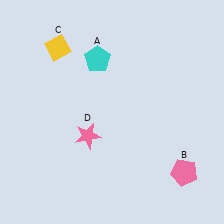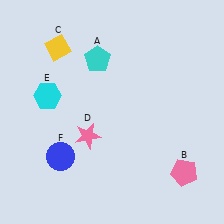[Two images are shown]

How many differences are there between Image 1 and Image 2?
There are 2 differences between the two images.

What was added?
A cyan hexagon (E), a blue circle (F) were added in Image 2.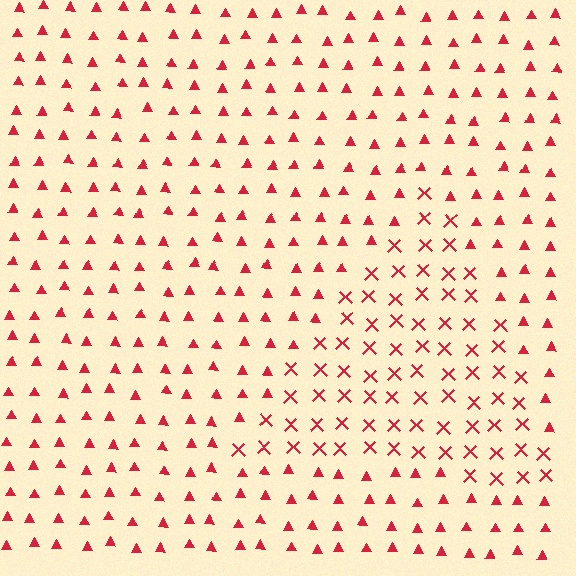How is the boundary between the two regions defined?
The boundary is defined by a change in element shape: X marks inside vs. triangles outside. All elements share the same color and spacing.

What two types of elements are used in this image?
The image uses X marks inside the triangle region and triangles outside it.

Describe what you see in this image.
The image is filled with small red elements arranged in a uniform grid. A triangle-shaped region contains X marks, while the surrounding area contains triangles. The boundary is defined purely by the change in element shape.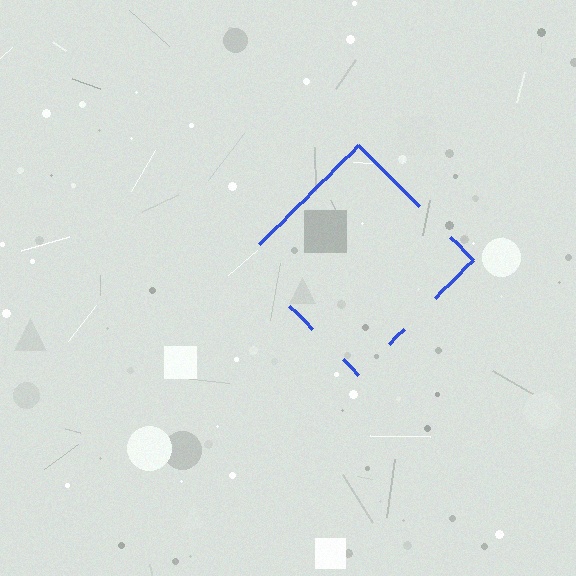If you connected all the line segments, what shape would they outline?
They would outline a diamond.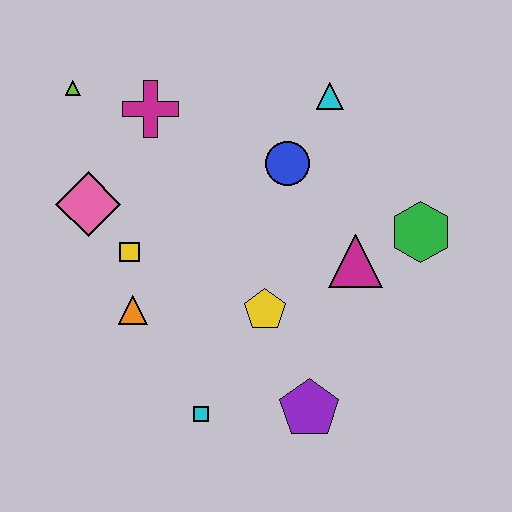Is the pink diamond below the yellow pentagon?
No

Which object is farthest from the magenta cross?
The purple pentagon is farthest from the magenta cross.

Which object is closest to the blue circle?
The cyan triangle is closest to the blue circle.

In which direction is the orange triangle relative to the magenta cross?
The orange triangle is below the magenta cross.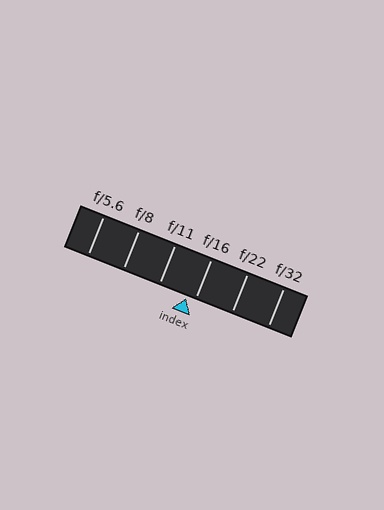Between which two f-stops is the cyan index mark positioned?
The index mark is between f/11 and f/16.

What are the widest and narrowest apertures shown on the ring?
The widest aperture shown is f/5.6 and the narrowest is f/32.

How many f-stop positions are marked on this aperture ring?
There are 6 f-stop positions marked.